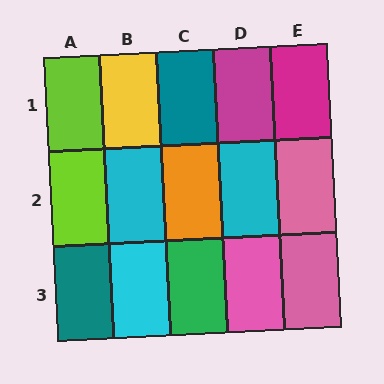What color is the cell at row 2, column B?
Cyan.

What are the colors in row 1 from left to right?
Lime, yellow, teal, magenta, magenta.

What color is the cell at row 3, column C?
Green.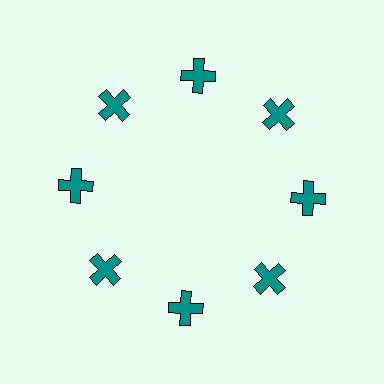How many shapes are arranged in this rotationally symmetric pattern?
There are 8 shapes, arranged in 8 groups of 1.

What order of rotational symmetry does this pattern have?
This pattern has 8-fold rotational symmetry.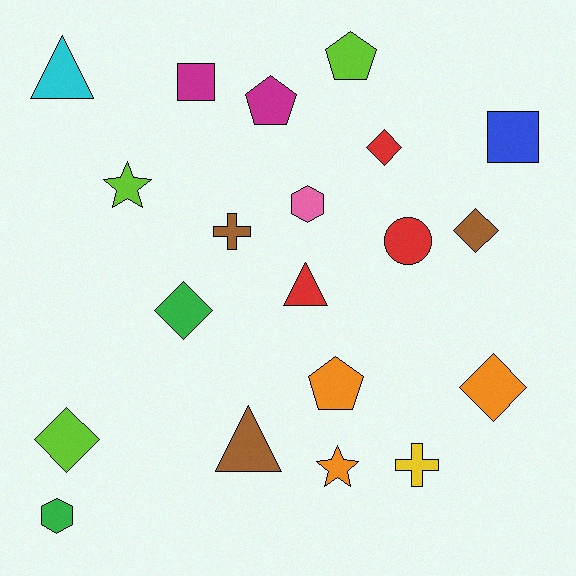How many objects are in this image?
There are 20 objects.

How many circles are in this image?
There is 1 circle.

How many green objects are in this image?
There are 2 green objects.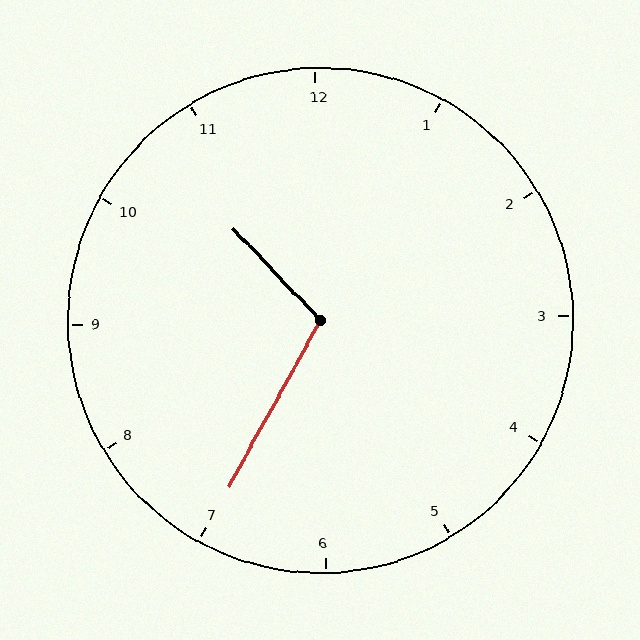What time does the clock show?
10:35.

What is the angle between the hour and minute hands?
Approximately 108 degrees.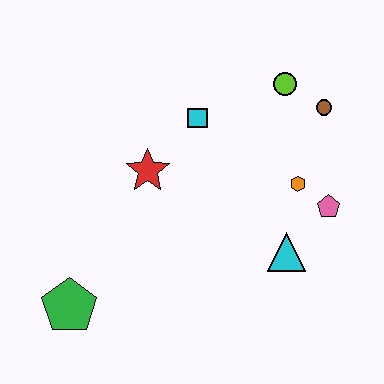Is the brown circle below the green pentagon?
No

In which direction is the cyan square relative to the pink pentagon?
The cyan square is to the left of the pink pentagon.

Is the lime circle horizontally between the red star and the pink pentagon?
Yes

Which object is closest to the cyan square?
The red star is closest to the cyan square.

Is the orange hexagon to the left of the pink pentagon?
Yes